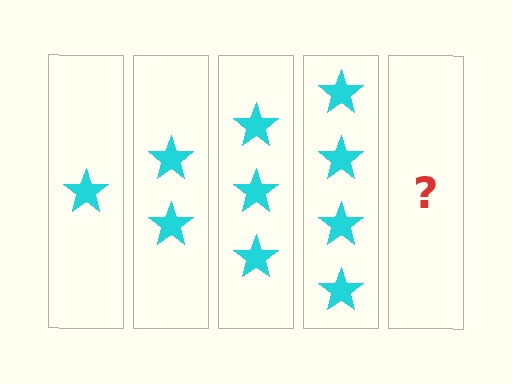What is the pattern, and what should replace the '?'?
The pattern is that each step adds one more star. The '?' should be 5 stars.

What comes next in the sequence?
The next element should be 5 stars.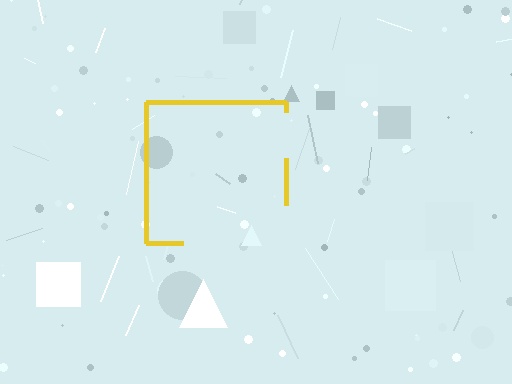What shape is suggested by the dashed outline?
The dashed outline suggests a square.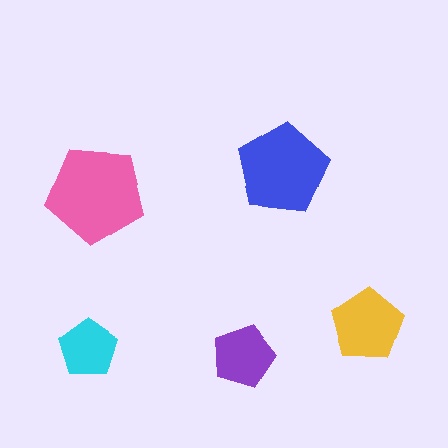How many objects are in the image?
There are 5 objects in the image.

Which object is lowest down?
The purple pentagon is bottommost.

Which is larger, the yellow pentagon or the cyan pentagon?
The yellow one.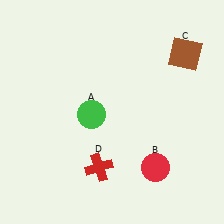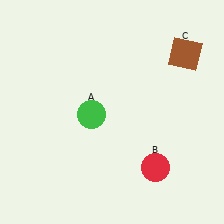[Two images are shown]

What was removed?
The red cross (D) was removed in Image 2.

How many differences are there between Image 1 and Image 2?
There is 1 difference between the two images.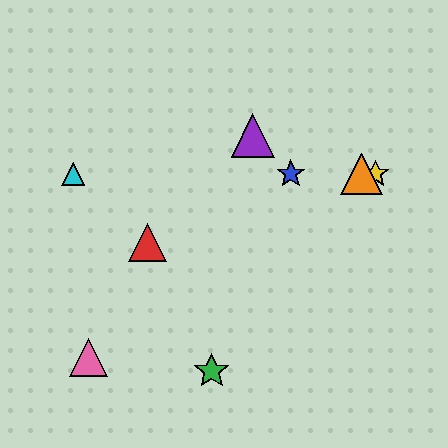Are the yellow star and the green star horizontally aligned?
No, the yellow star is at y≈174 and the green star is at y≈371.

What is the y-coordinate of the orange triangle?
The orange triangle is at y≈174.